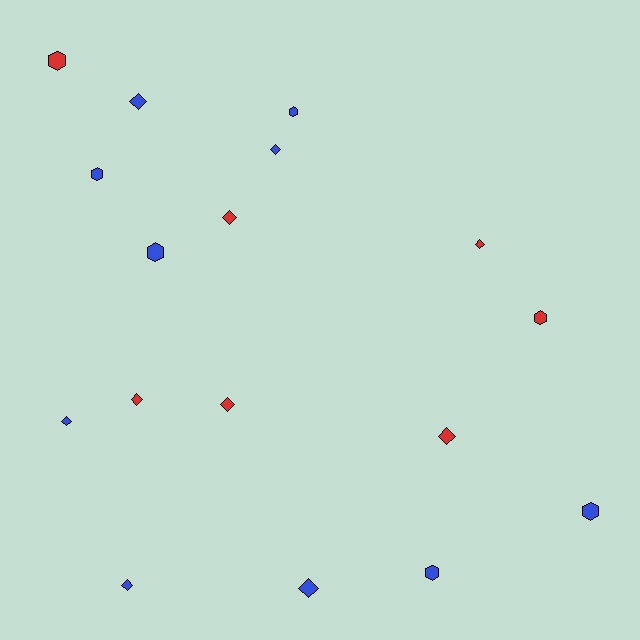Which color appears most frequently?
Blue, with 10 objects.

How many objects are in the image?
There are 17 objects.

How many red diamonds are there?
There are 5 red diamonds.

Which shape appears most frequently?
Diamond, with 10 objects.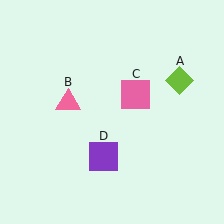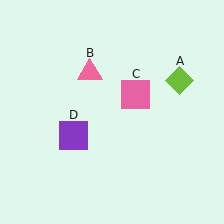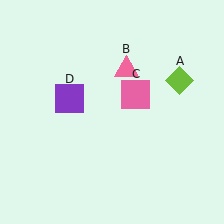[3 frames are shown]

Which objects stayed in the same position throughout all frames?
Lime diamond (object A) and pink square (object C) remained stationary.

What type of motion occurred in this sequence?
The pink triangle (object B), purple square (object D) rotated clockwise around the center of the scene.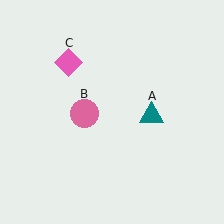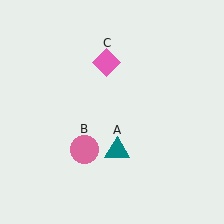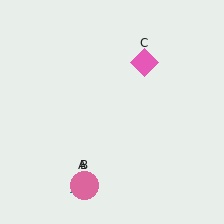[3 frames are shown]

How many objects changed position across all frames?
3 objects changed position: teal triangle (object A), pink circle (object B), pink diamond (object C).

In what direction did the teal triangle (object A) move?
The teal triangle (object A) moved down and to the left.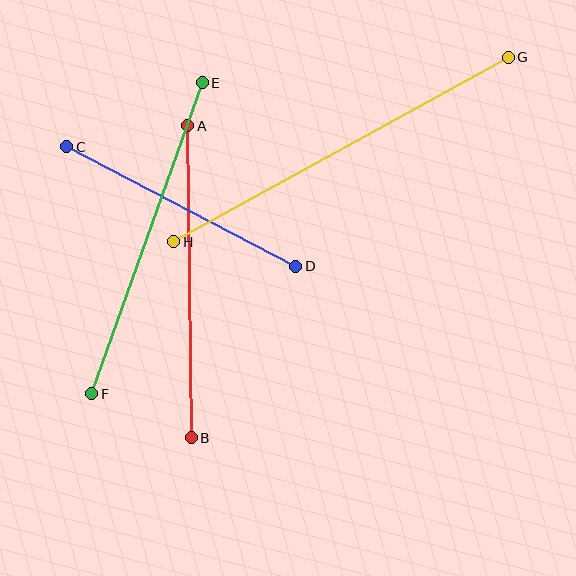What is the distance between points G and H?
The distance is approximately 382 pixels.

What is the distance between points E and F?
The distance is approximately 330 pixels.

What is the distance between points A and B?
The distance is approximately 312 pixels.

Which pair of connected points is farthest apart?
Points G and H are farthest apart.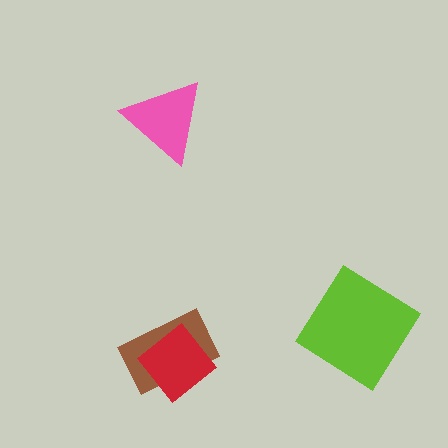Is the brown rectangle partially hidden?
Yes, it is partially covered by another shape.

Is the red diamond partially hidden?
No, no other shape covers it.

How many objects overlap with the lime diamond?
0 objects overlap with the lime diamond.